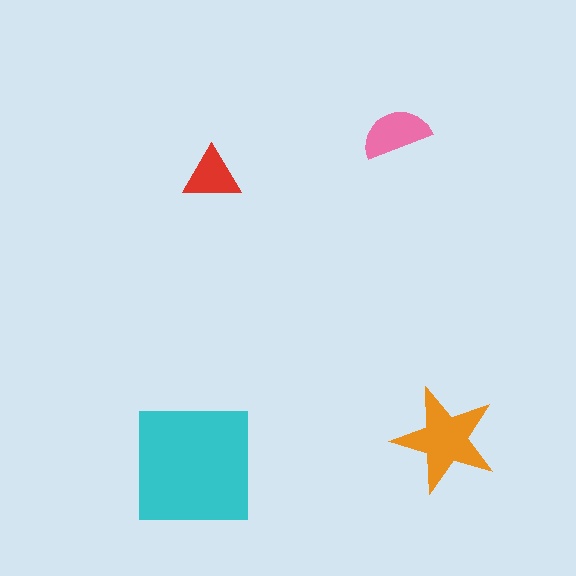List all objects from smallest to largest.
The red triangle, the pink semicircle, the orange star, the cyan square.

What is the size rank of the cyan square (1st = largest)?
1st.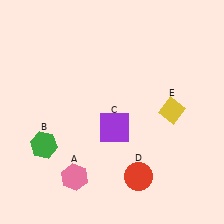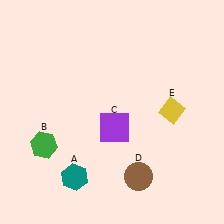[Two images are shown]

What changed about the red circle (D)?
In Image 1, D is red. In Image 2, it changed to brown.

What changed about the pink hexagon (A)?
In Image 1, A is pink. In Image 2, it changed to teal.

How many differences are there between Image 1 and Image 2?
There are 2 differences between the two images.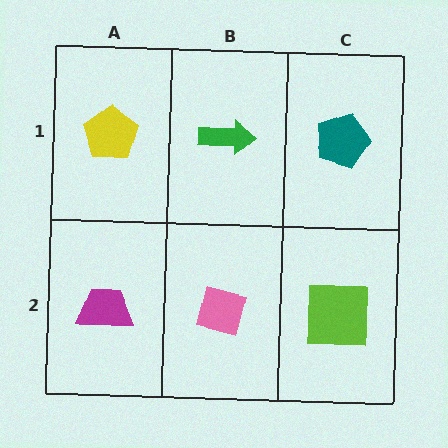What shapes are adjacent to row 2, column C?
A teal pentagon (row 1, column C), a pink square (row 2, column B).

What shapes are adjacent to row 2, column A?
A yellow pentagon (row 1, column A), a pink square (row 2, column B).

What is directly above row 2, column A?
A yellow pentagon.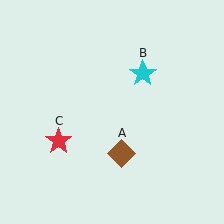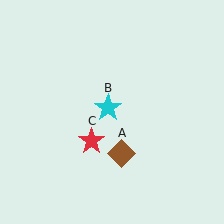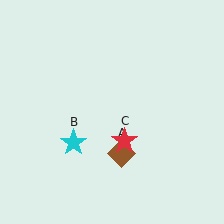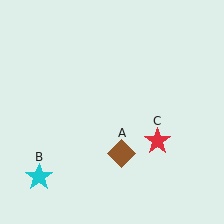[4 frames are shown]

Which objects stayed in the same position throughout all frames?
Brown diamond (object A) remained stationary.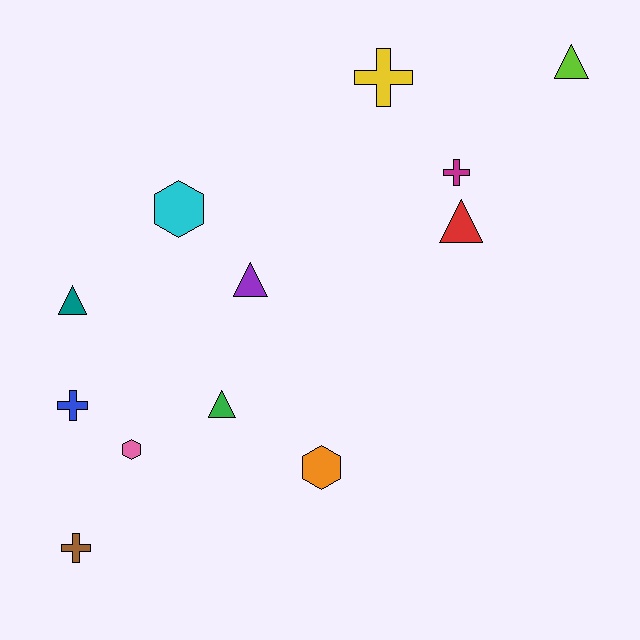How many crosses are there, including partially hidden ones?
There are 4 crosses.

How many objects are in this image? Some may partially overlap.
There are 12 objects.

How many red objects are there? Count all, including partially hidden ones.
There is 1 red object.